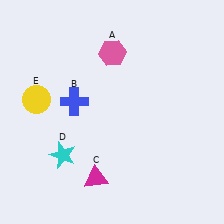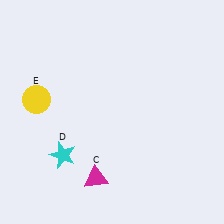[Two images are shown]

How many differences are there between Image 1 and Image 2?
There are 2 differences between the two images.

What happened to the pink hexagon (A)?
The pink hexagon (A) was removed in Image 2. It was in the top-right area of Image 1.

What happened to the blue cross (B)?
The blue cross (B) was removed in Image 2. It was in the top-left area of Image 1.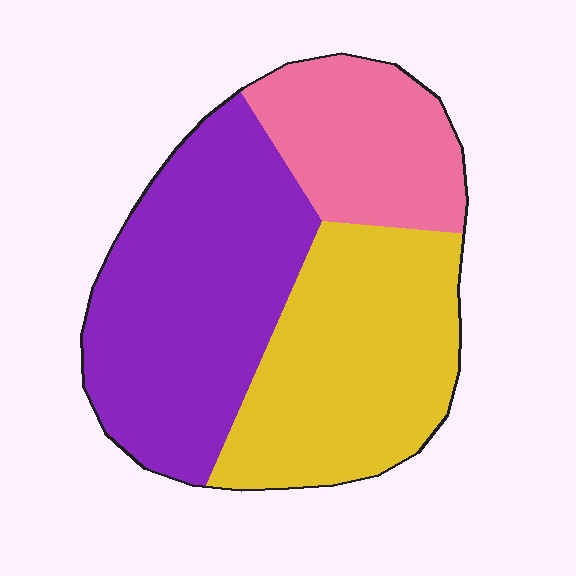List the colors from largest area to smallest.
From largest to smallest: purple, yellow, pink.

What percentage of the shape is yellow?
Yellow covers around 35% of the shape.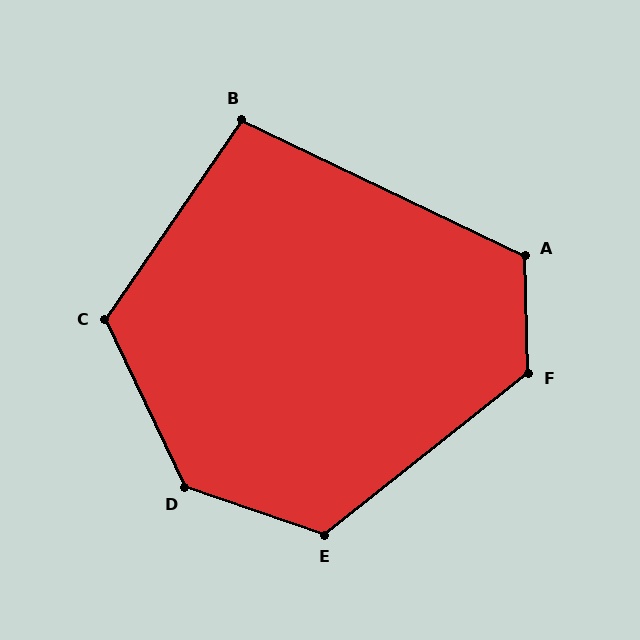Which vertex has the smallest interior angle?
B, at approximately 99 degrees.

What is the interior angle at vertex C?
Approximately 120 degrees (obtuse).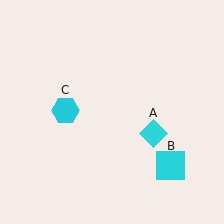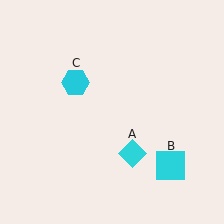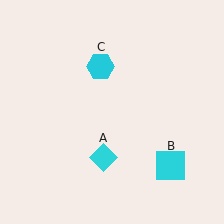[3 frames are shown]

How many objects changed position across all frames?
2 objects changed position: cyan diamond (object A), cyan hexagon (object C).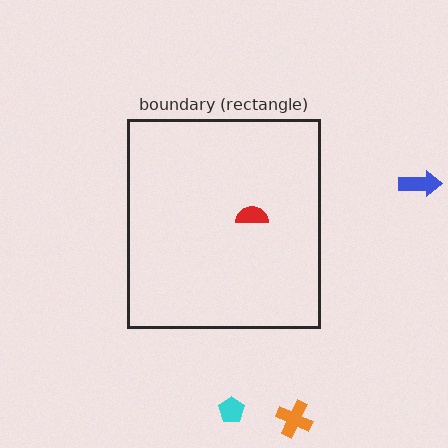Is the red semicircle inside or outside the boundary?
Inside.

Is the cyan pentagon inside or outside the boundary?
Outside.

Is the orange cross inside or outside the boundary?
Outside.